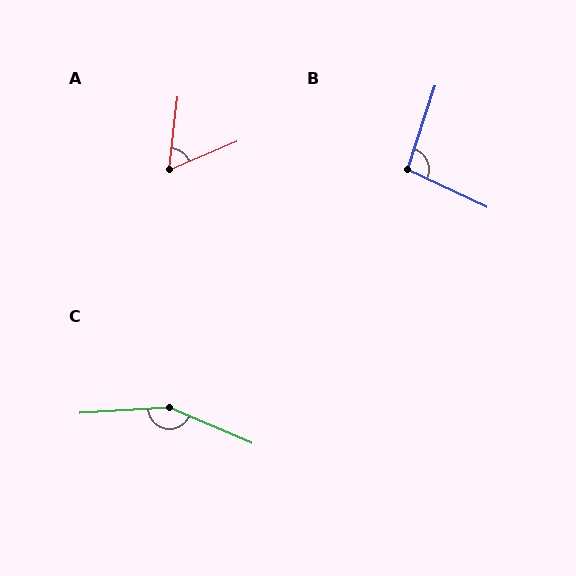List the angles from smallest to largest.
A (60°), B (97°), C (153°).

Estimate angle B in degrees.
Approximately 97 degrees.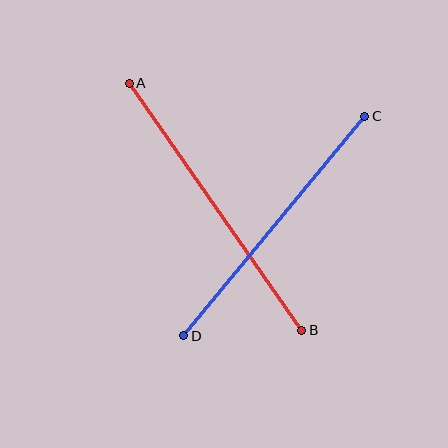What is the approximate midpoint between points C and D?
The midpoint is at approximately (274, 226) pixels.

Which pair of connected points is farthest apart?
Points A and B are farthest apart.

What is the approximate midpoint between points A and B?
The midpoint is at approximately (216, 207) pixels.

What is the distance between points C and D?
The distance is approximately 284 pixels.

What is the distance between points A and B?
The distance is approximately 301 pixels.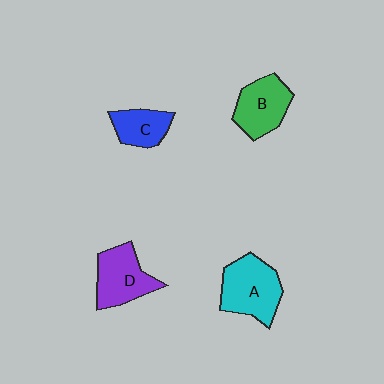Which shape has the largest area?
Shape A (cyan).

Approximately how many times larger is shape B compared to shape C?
Approximately 1.4 times.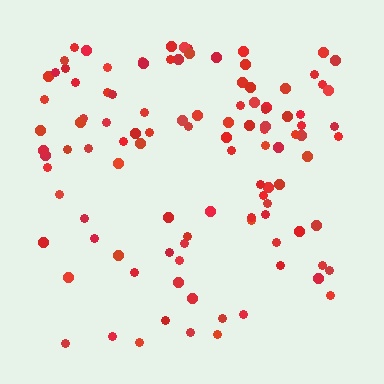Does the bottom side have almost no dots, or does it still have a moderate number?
Still a moderate number, just noticeably fewer than the top.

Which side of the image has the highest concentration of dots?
The top.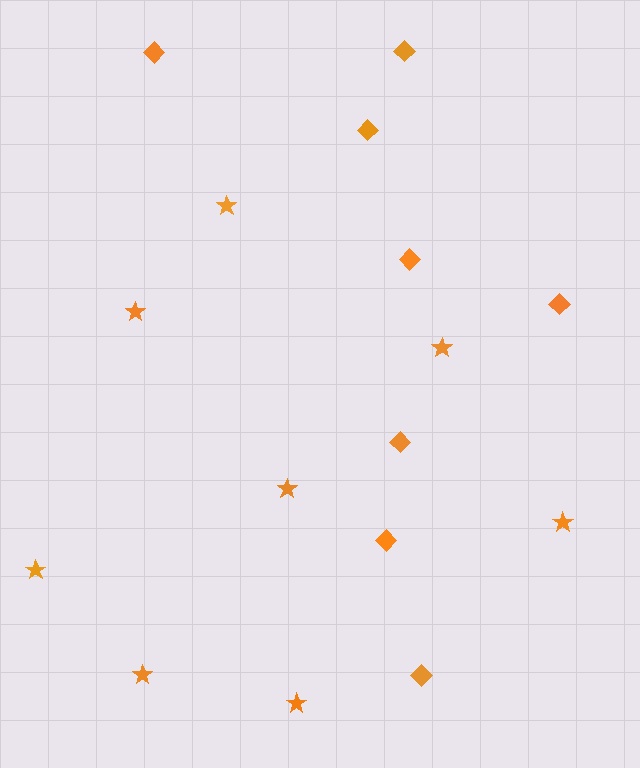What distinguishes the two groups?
There are 2 groups: one group of diamonds (8) and one group of stars (8).